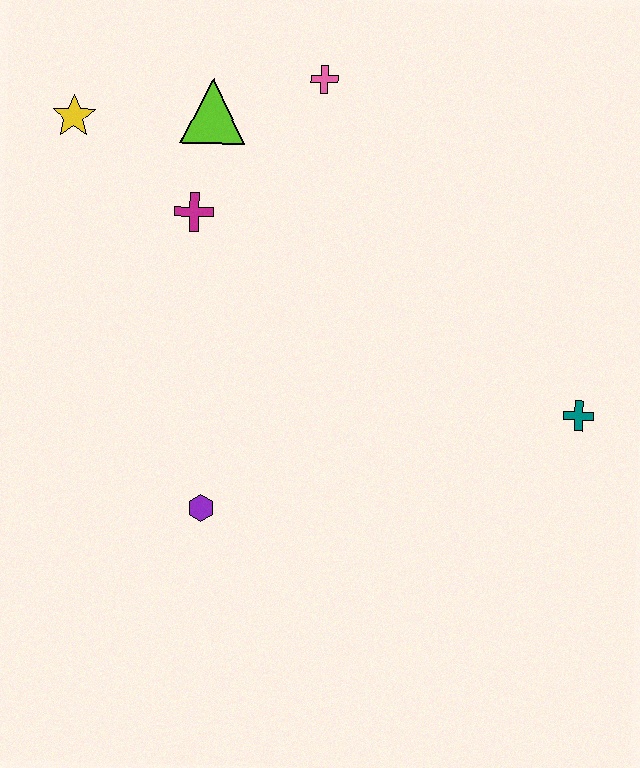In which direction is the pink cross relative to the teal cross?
The pink cross is above the teal cross.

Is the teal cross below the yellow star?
Yes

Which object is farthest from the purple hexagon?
The pink cross is farthest from the purple hexagon.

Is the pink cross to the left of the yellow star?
No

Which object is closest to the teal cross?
The purple hexagon is closest to the teal cross.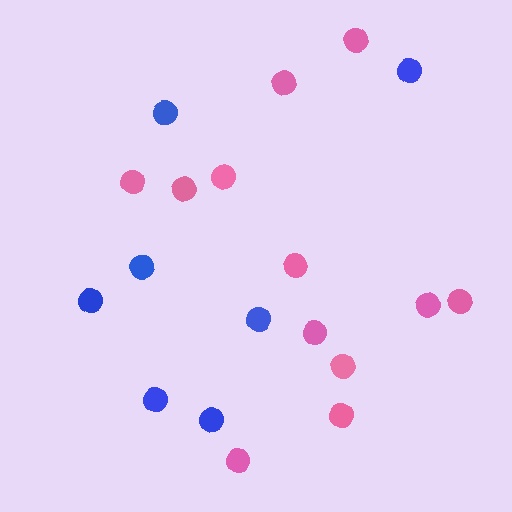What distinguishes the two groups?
There are 2 groups: one group of pink circles (12) and one group of blue circles (7).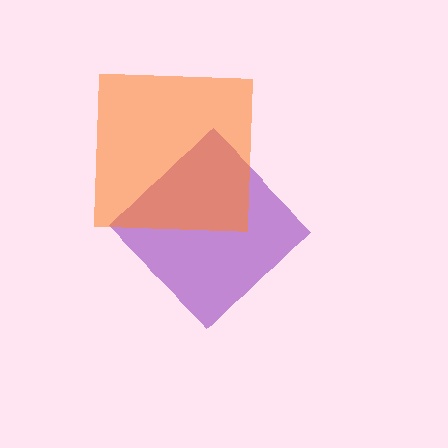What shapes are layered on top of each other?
The layered shapes are: a purple diamond, an orange square.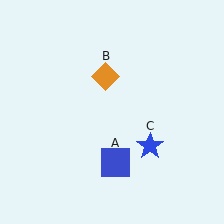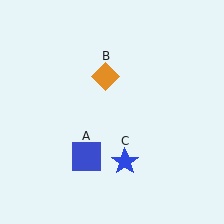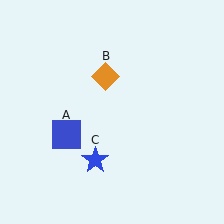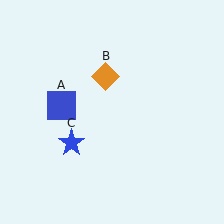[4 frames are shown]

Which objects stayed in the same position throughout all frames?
Orange diamond (object B) remained stationary.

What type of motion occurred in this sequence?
The blue square (object A), blue star (object C) rotated clockwise around the center of the scene.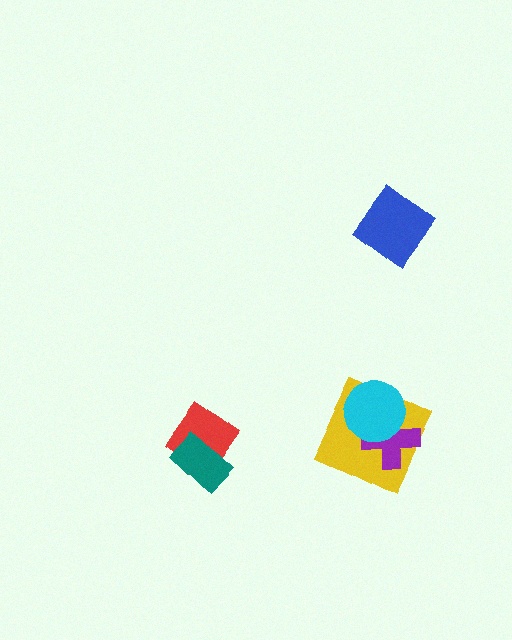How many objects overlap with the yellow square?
2 objects overlap with the yellow square.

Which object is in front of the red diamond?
The teal rectangle is in front of the red diamond.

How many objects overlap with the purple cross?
2 objects overlap with the purple cross.